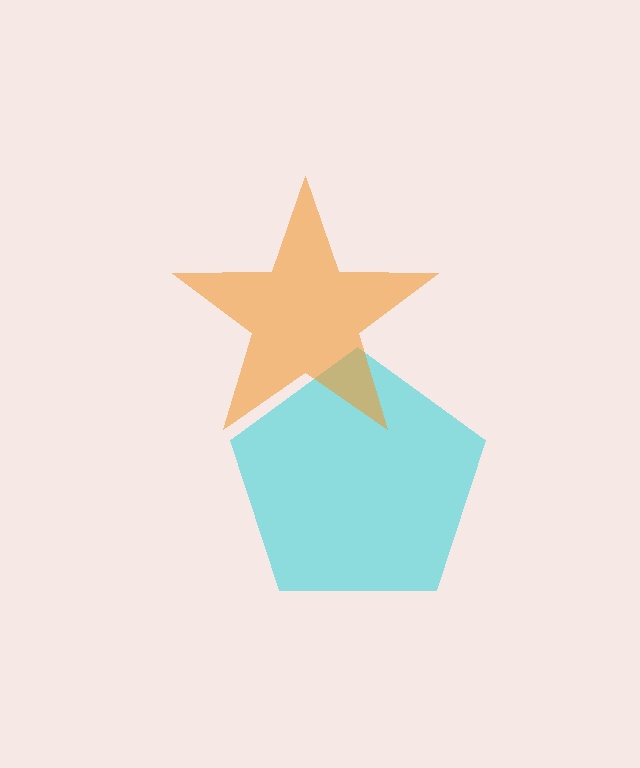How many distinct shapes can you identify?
There are 2 distinct shapes: a cyan pentagon, an orange star.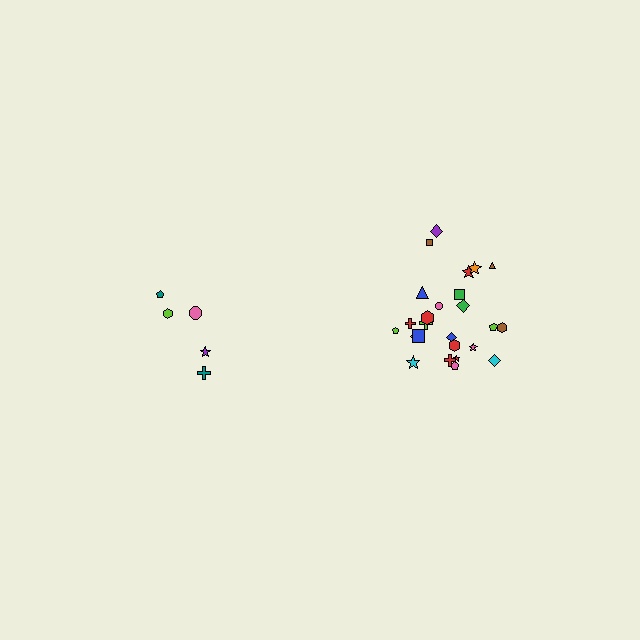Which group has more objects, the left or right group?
The right group.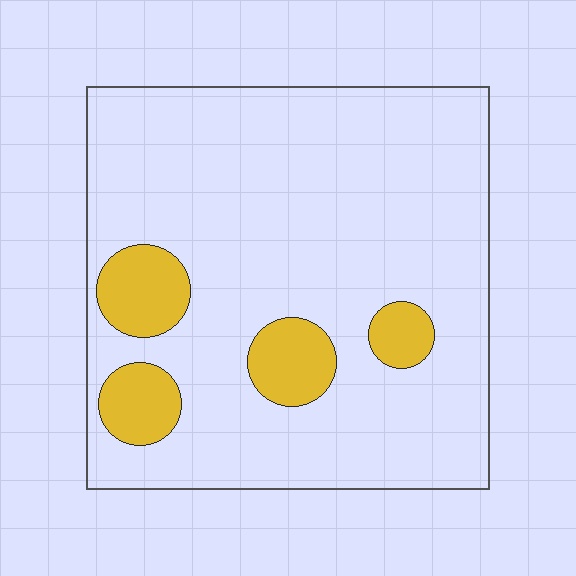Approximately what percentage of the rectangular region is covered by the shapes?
Approximately 15%.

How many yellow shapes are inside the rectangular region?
4.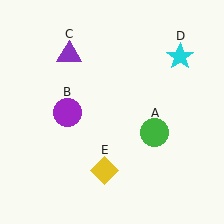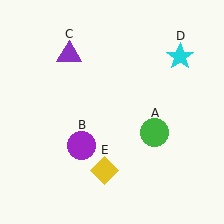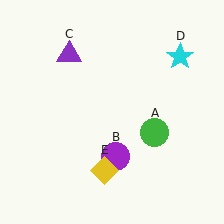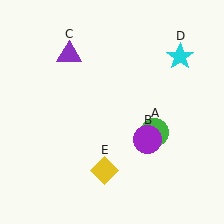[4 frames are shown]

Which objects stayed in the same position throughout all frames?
Green circle (object A) and purple triangle (object C) and cyan star (object D) and yellow diamond (object E) remained stationary.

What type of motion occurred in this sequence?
The purple circle (object B) rotated counterclockwise around the center of the scene.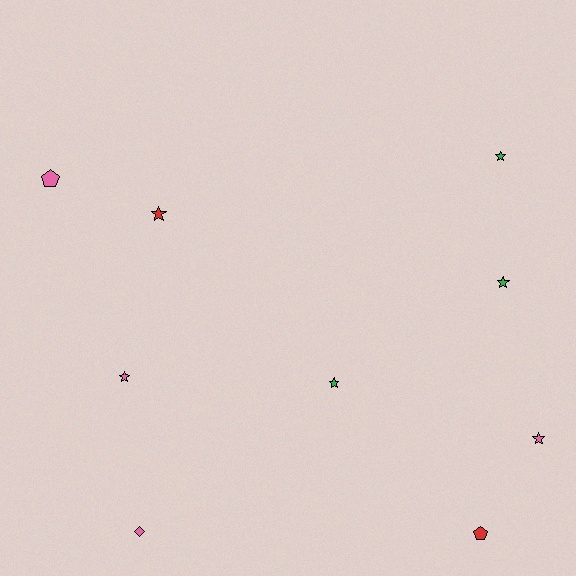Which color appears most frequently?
Pink, with 4 objects.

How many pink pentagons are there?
There is 1 pink pentagon.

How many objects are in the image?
There are 9 objects.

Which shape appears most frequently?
Star, with 6 objects.